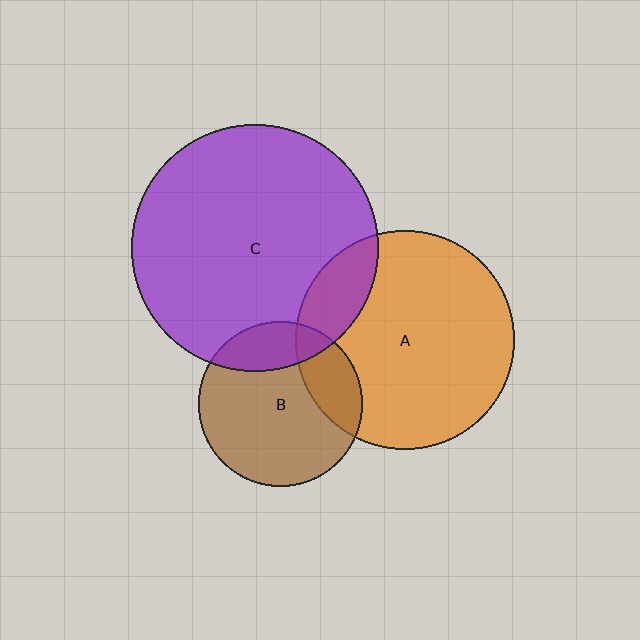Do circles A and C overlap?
Yes.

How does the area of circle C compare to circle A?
Approximately 1.3 times.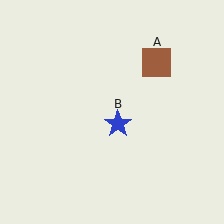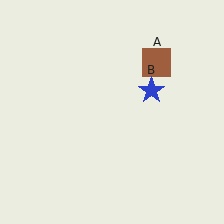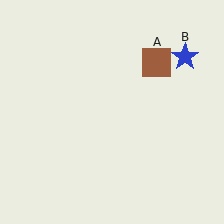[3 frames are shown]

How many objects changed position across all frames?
1 object changed position: blue star (object B).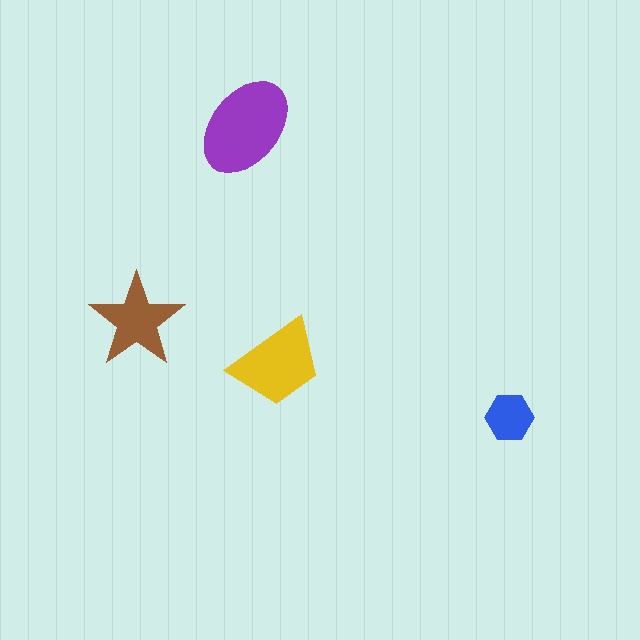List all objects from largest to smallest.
The purple ellipse, the yellow trapezoid, the brown star, the blue hexagon.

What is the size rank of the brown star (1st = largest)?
3rd.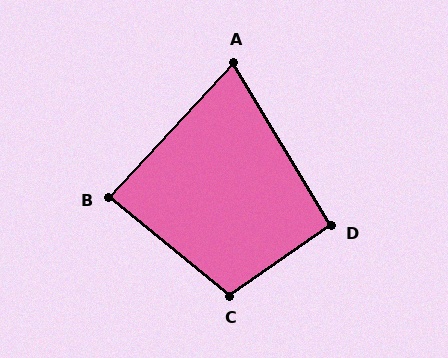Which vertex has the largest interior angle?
C, at approximately 106 degrees.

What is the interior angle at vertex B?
Approximately 86 degrees (approximately right).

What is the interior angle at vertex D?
Approximately 94 degrees (approximately right).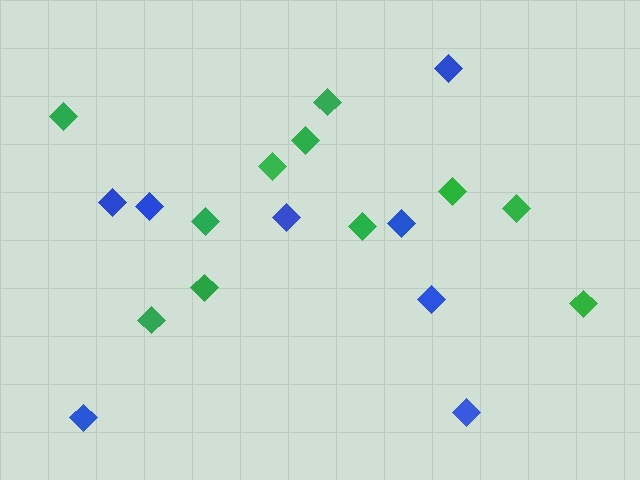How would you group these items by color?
There are 2 groups: one group of green diamonds (11) and one group of blue diamonds (8).